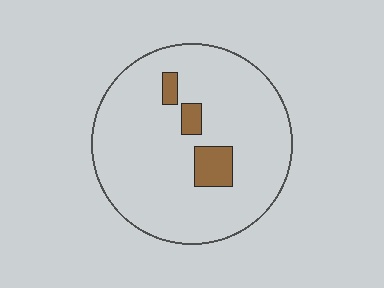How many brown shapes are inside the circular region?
3.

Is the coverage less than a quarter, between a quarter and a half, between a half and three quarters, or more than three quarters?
Less than a quarter.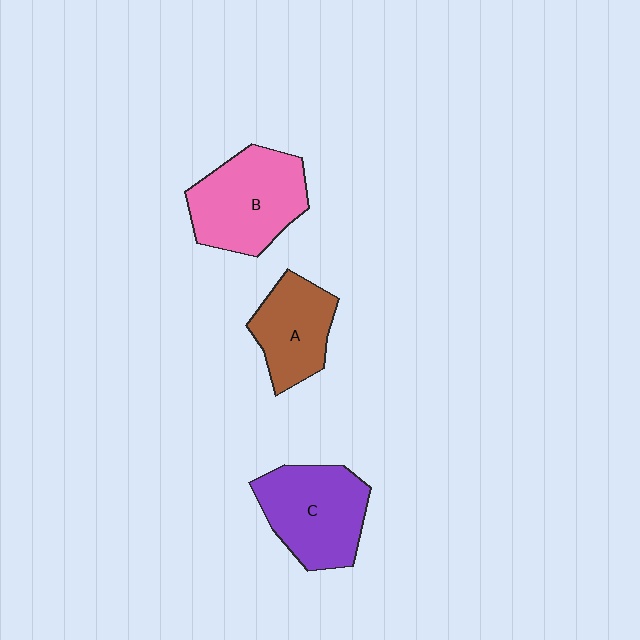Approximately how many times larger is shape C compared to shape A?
Approximately 1.3 times.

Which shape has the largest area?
Shape B (pink).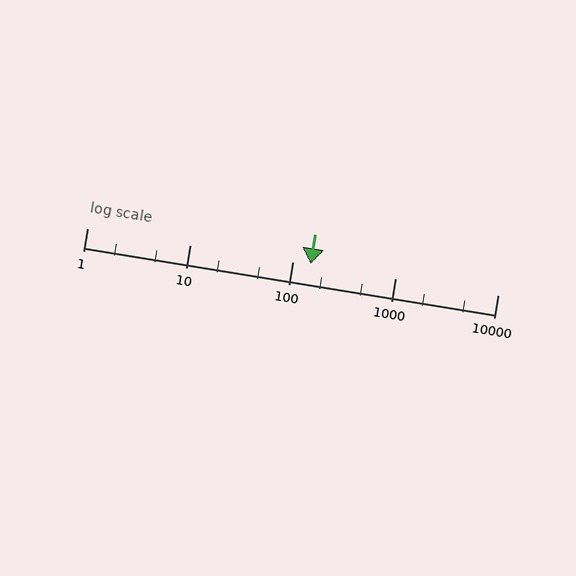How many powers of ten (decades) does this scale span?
The scale spans 4 decades, from 1 to 10000.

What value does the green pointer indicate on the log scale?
The pointer indicates approximately 150.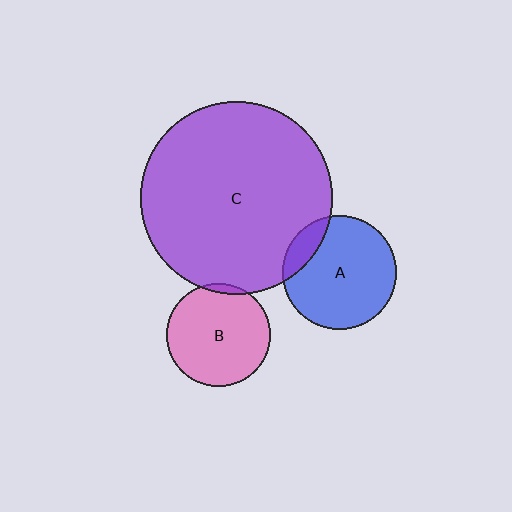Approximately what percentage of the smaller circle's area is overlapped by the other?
Approximately 15%.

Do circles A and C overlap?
Yes.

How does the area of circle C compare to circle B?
Approximately 3.5 times.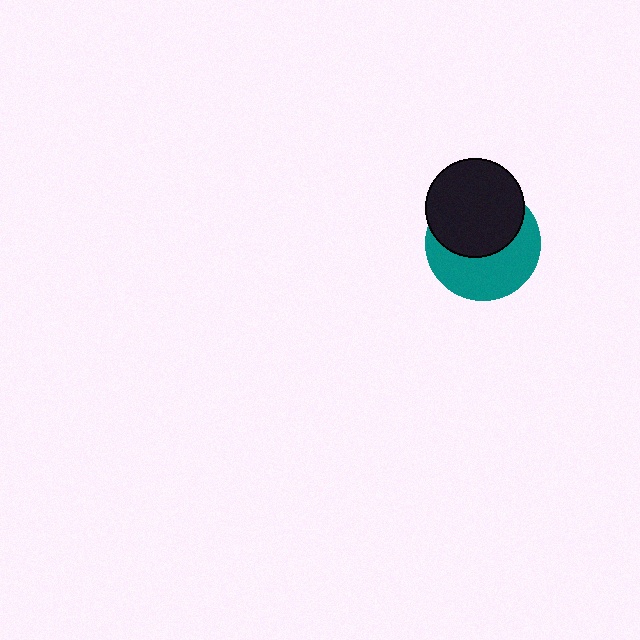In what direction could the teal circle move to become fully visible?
The teal circle could move down. That would shift it out from behind the black circle entirely.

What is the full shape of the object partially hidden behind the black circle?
The partially hidden object is a teal circle.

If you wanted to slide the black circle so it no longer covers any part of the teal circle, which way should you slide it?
Slide it up — that is the most direct way to separate the two shapes.